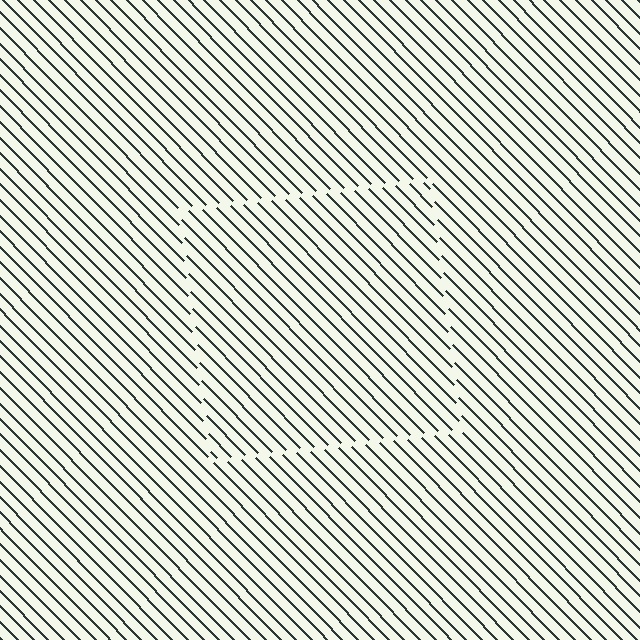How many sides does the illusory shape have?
4 sides — the line-ends trace a square.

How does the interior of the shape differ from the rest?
The interior of the shape contains the same grating, shifted by half a period — the contour is defined by the phase discontinuity where line-ends from the inner and outer gratings abut.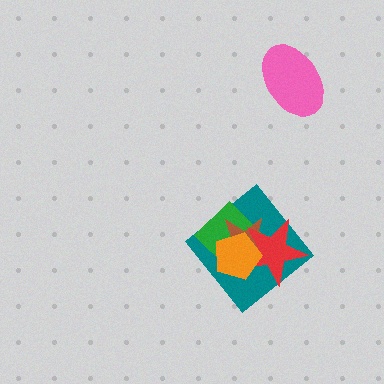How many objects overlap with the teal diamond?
4 objects overlap with the teal diamond.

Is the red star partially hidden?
Yes, it is partially covered by another shape.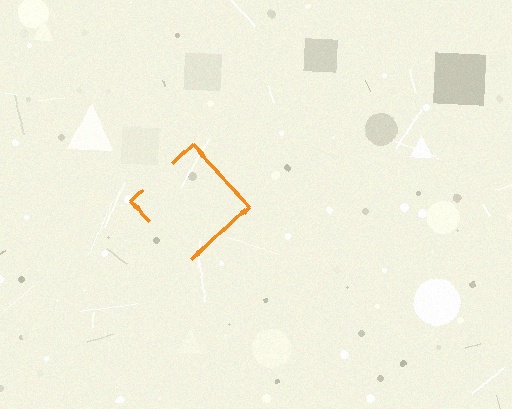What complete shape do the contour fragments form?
The contour fragments form a diamond.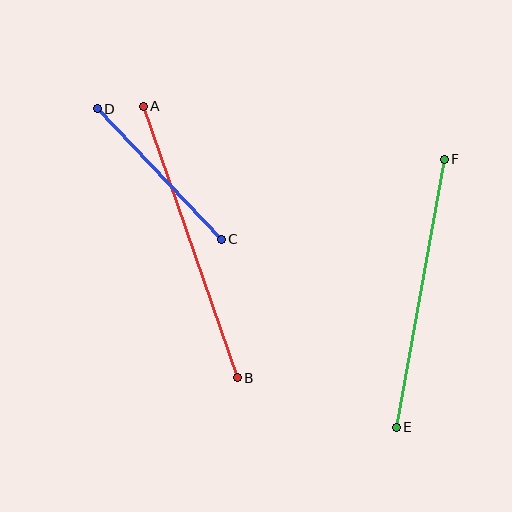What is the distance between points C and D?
The distance is approximately 180 pixels.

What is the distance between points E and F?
The distance is approximately 272 pixels.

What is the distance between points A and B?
The distance is approximately 287 pixels.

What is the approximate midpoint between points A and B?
The midpoint is at approximately (190, 242) pixels.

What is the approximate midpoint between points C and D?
The midpoint is at approximately (159, 174) pixels.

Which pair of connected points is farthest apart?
Points A and B are farthest apart.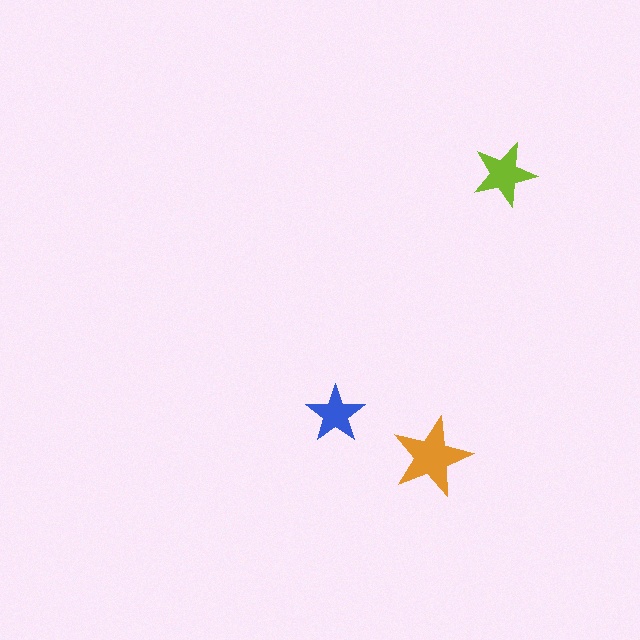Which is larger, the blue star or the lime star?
The lime one.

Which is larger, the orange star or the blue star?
The orange one.